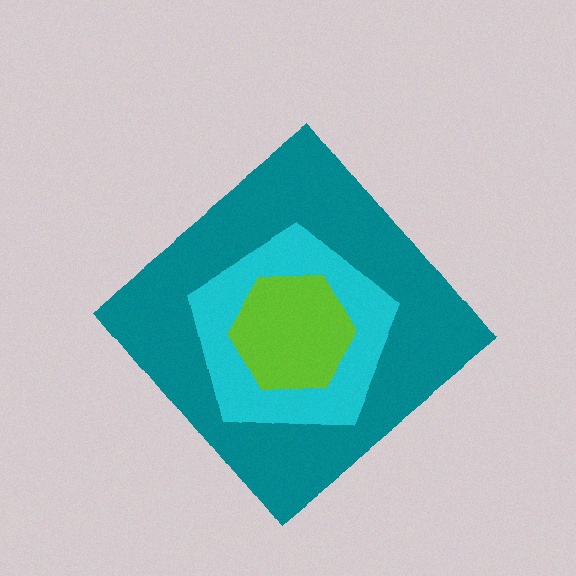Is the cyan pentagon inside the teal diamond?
Yes.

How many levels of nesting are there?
3.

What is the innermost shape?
The lime hexagon.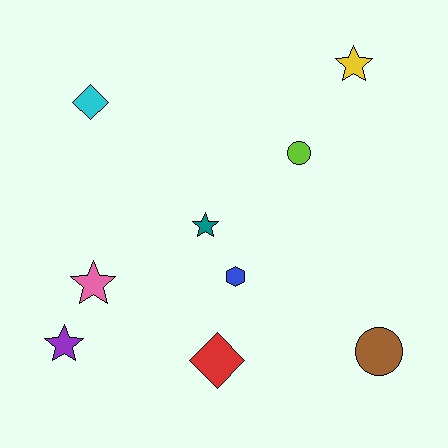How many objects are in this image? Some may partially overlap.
There are 9 objects.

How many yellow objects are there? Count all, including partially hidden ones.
There is 1 yellow object.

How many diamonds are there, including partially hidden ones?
There are 2 diamonds.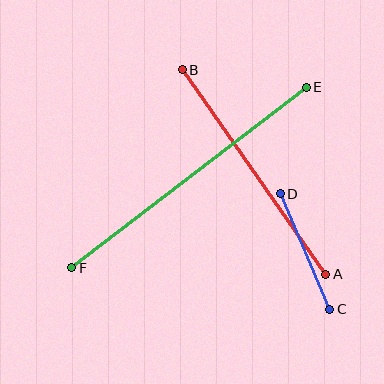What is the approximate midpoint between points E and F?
The midpoint is at approximately (189, 177) pixels.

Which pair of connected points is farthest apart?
Points E and F are farthest apart.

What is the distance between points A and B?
The distance is approximately 250 pixels.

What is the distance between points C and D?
The distance is approximately 126 pixels.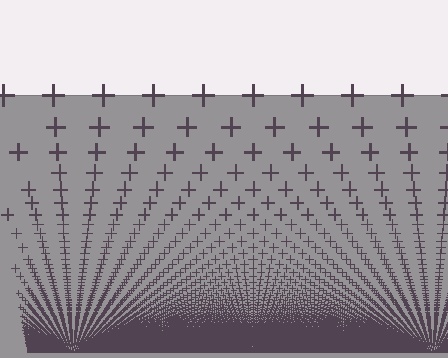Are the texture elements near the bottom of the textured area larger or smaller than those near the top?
Smaller. The gradient is inverted — elements near the bottom are smaller and denser.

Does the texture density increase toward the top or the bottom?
Density increases toward the bottom.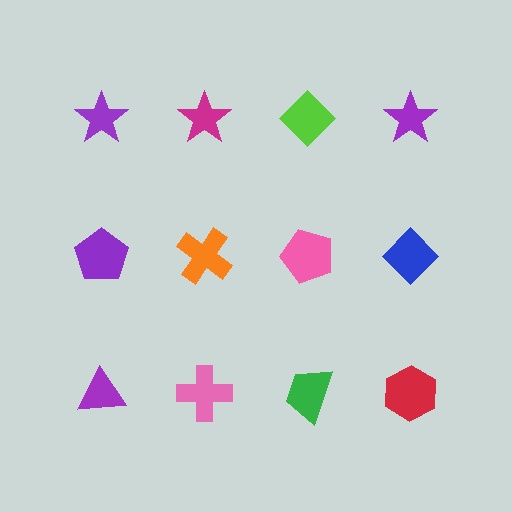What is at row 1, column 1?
A purple star.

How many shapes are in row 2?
4 shapes.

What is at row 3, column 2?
A pink cross.